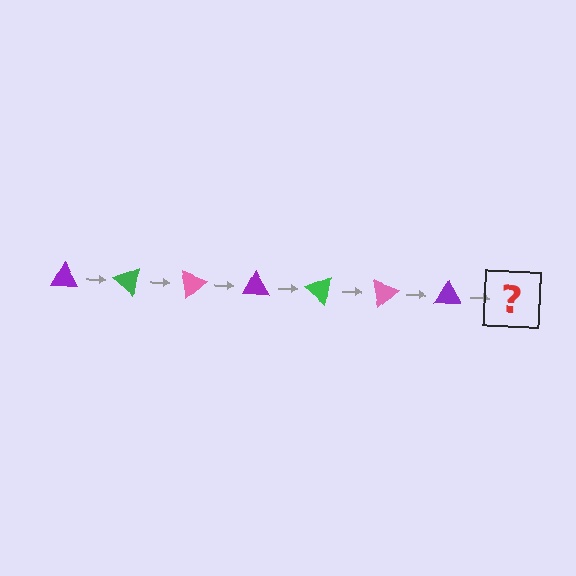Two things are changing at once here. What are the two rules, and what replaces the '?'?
The two rules are that it rotates 40 degrees each step and the color cycles through purple, green, and pink. The '?' should be a green triangle, rotated 280 degrees from the start.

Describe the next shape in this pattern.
It should be a green triangle, rotated 280 degrees from the start.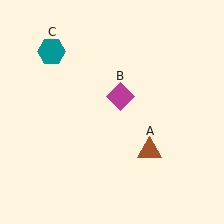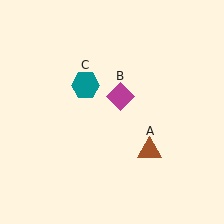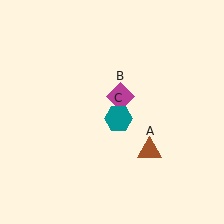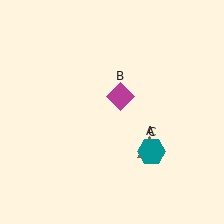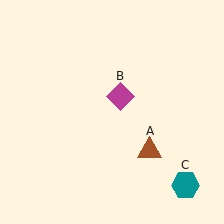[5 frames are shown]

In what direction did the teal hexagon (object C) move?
The teal hexagon (object C) moved down and to the right.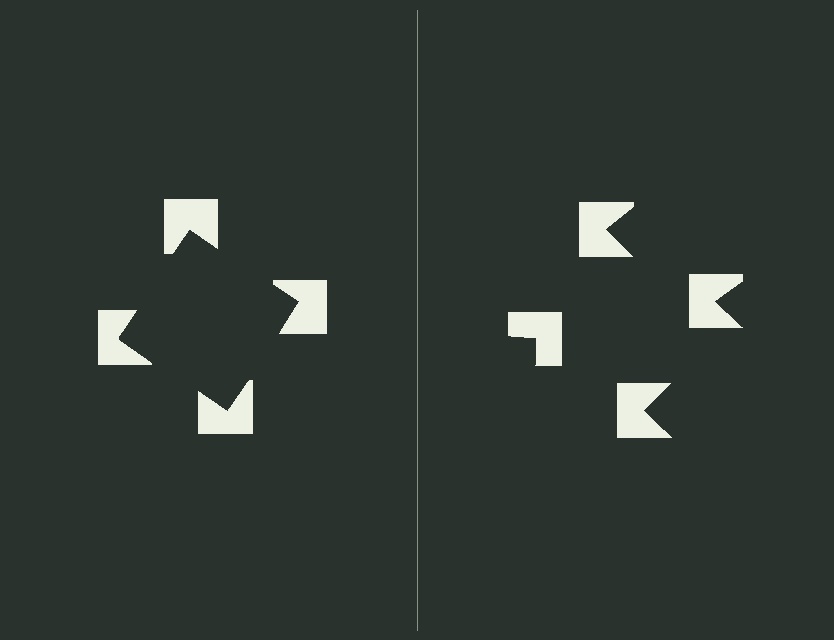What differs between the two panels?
The notched squares are positioned identically on both sides; only the wedge orientations differ. On the left they align to a square; on the right they are misaligned.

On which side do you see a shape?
An illusory square appears on the left side. On the right side the wedge cuts are rotated, so no coherent shape forms.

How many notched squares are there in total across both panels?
8 — 4 on each side.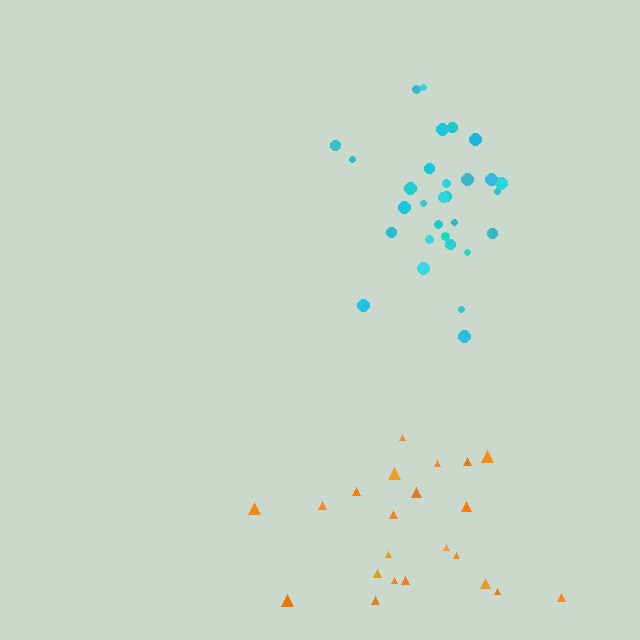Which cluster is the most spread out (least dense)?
Orange.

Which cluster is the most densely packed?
Cyan.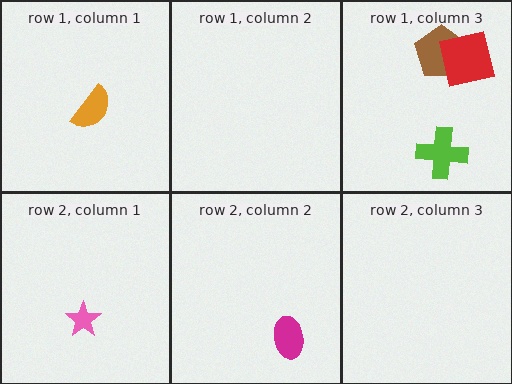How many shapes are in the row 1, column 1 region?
1.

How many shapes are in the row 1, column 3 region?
3.